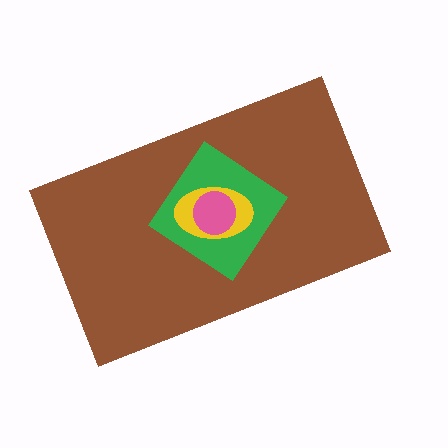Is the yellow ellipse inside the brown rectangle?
Yes.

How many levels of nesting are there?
4.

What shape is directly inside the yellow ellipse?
The pink circle.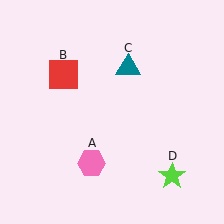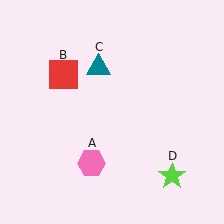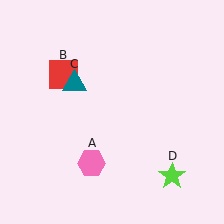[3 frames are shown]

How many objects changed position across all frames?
1 object changed position: teal triangle (object C).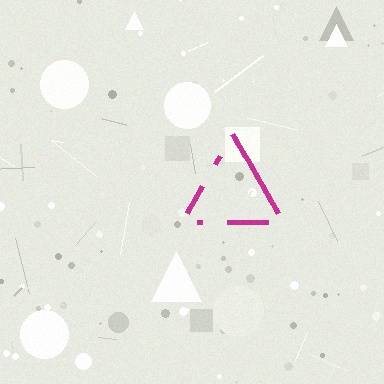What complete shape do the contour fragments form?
The contour fragments form a triangle.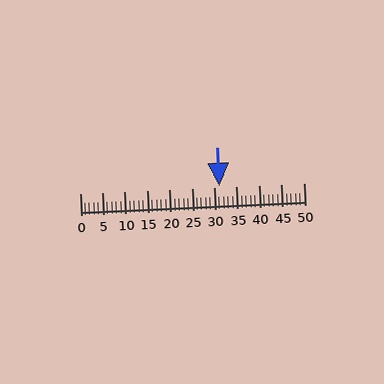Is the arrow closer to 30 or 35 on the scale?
The arrow is closer to 30.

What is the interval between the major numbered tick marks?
The major tick marks are spaced 5 units apart.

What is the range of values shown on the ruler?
The ruler shows values from 0 to 50.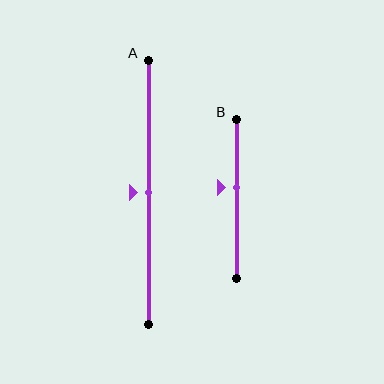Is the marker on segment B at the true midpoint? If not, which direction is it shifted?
No, the marker on segment B is shifted upward by about 7% of the segment length.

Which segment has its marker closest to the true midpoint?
Segment A has its marker closest to the true midpoint.